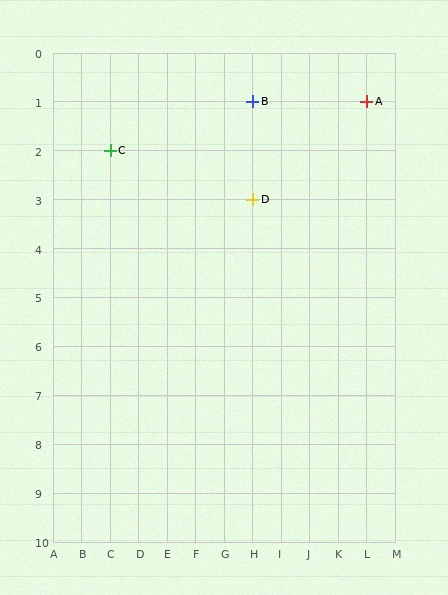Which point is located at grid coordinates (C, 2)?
Point C is at (C, 2).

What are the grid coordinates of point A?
Point A is at grid coordinates (L, 1).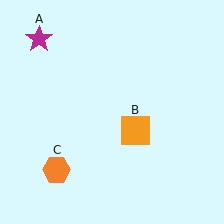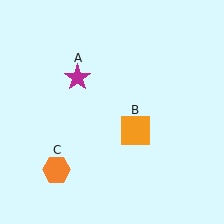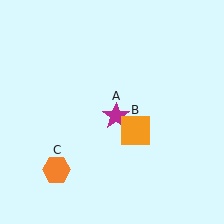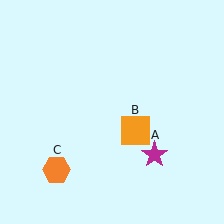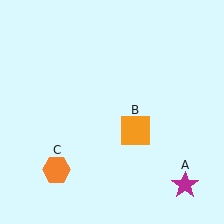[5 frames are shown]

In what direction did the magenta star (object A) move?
The magenta star (object A) moved down and to the right.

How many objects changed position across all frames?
1 object changed position: magenta star (object A).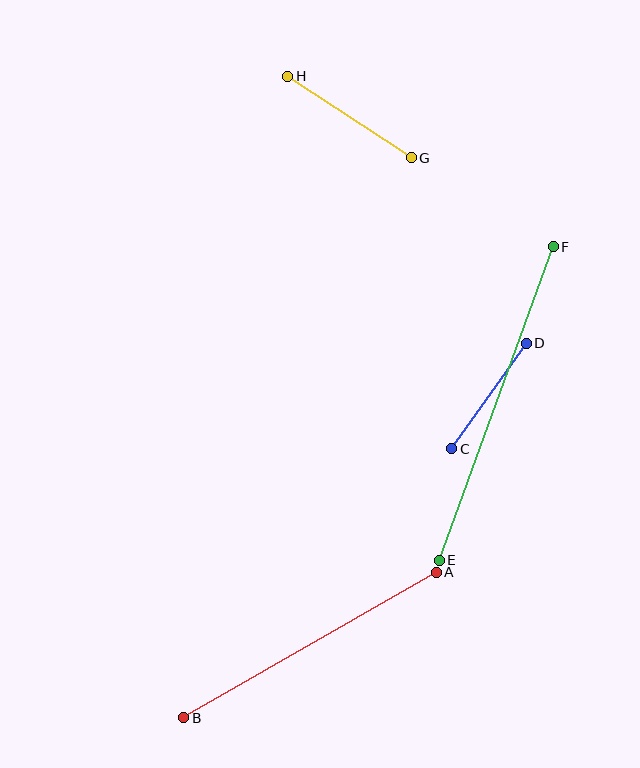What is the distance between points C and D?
The distance is approximately 129 pixels.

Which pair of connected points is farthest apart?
Points E and F are farthest apart.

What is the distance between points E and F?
The distance is approximately 333 pixels.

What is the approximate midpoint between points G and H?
The midpoint is at approximately (350, 117) pixels.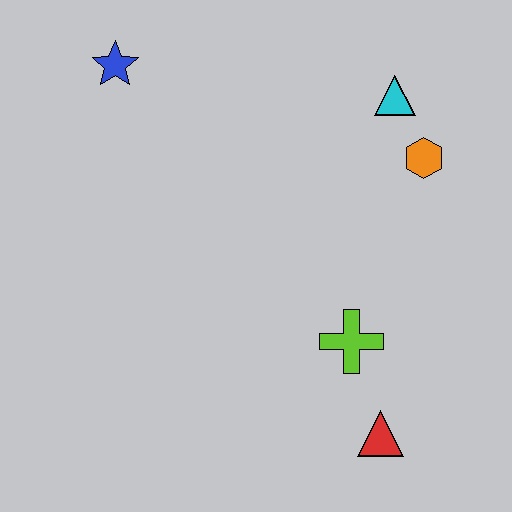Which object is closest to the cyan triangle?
The orange hexagon is closest to the cyan triangle.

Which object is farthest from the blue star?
The red triangle is farthest from the blue star.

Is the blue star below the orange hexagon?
No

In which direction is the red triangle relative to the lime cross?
The red triangle is below the lime cross.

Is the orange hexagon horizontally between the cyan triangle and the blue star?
No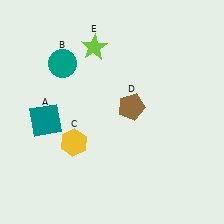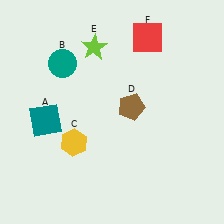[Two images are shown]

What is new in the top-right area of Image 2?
A red square (F) was added in the top-right area of Image 2.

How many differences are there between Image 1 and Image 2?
There is 1 difference between the two images.